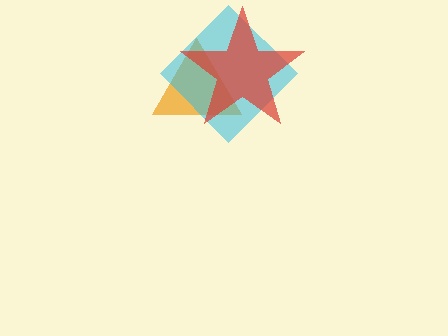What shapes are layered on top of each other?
The layered shapes are: an orange triangle, a cyan diamond, a red star.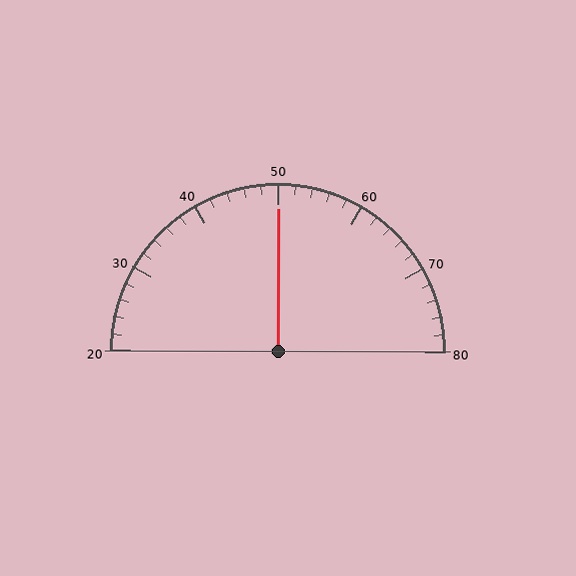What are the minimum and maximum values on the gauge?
The gauge ranges from 20 to 80.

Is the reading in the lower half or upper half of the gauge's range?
The reading is in the upper half of the range (20 to 80).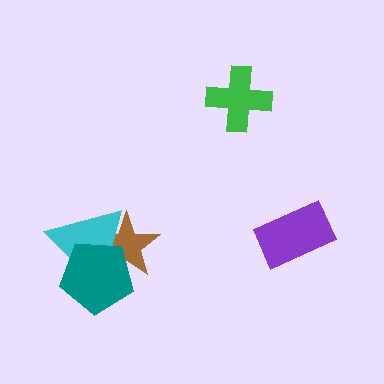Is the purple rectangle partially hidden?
No, no other shape covers it.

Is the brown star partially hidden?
Yes, it is partially covered by another shape.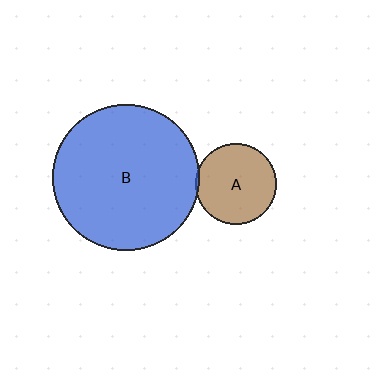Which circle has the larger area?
Circle B (blue).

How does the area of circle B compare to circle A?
Approximately 3.3 times.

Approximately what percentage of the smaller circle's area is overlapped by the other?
Approximately 5%.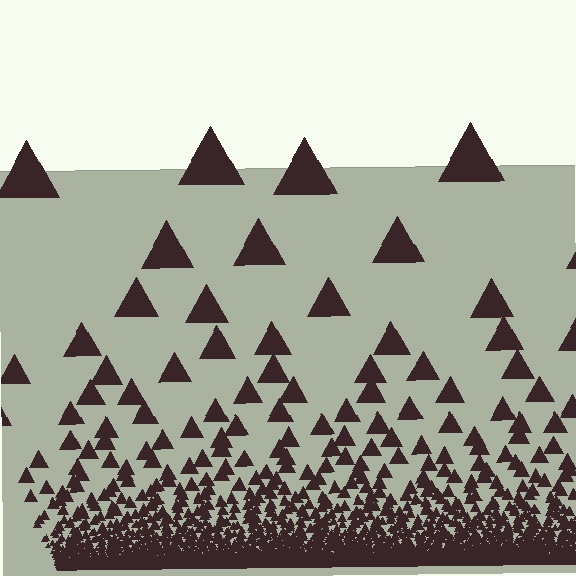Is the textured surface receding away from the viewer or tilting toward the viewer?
The surface appears to tilt toward the viewer. Texture elements get larger and sparser toward the top.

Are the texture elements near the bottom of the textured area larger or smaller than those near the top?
Smaller. The gradient is inverted — elements near the bottom are smaller and denser.